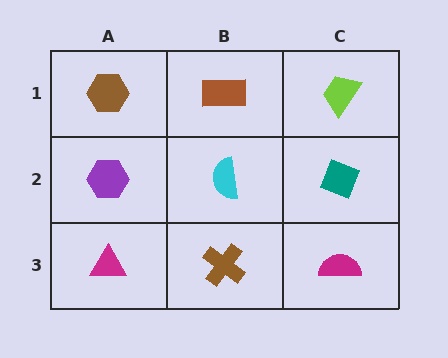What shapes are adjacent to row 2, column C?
A lime trapezoid (row 1, column C), a magenta semicircle (row 3, column C), a cyan semicircle (row 2, column B).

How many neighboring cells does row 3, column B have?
3.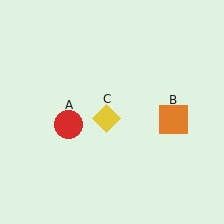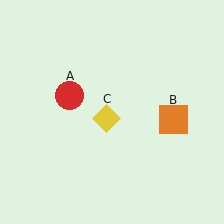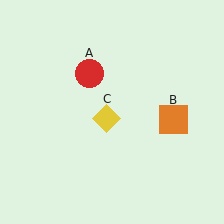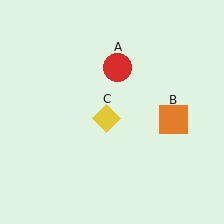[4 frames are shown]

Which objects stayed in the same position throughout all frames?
Orange square (object B) and yellow diamond (object C) remained stationary.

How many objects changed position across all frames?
1 object changed position: red circle (object A).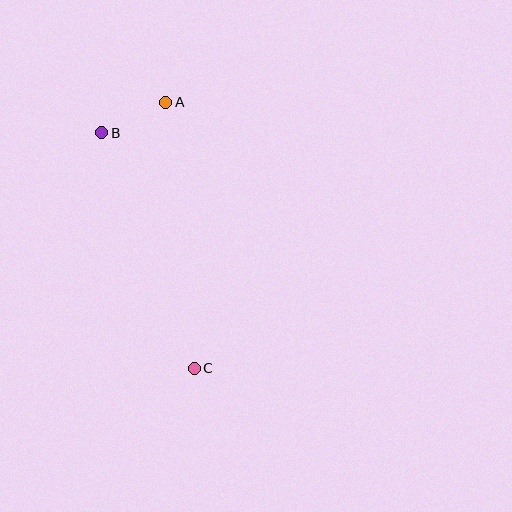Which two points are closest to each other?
Points A and B are closest to each other.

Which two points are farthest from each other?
Points A and C are farthest from each other.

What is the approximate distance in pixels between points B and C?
The distance between B and C is approximately 253 pixels.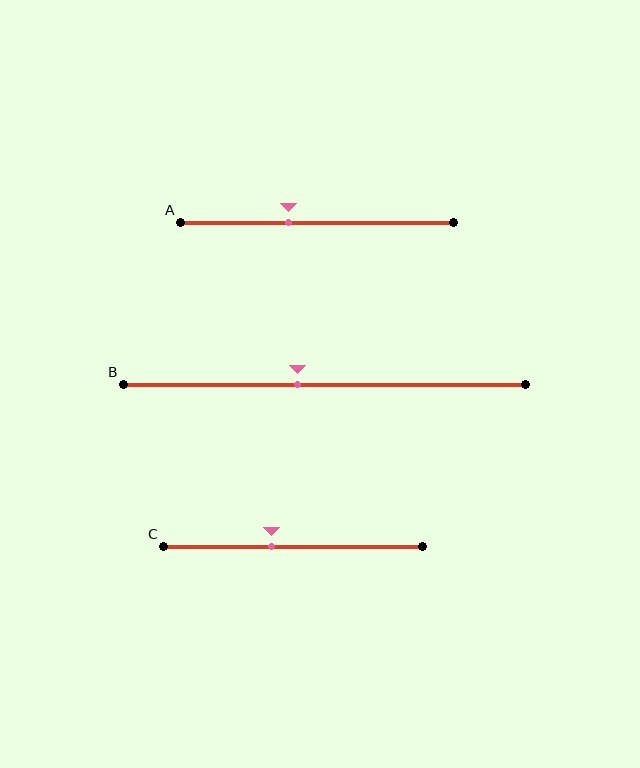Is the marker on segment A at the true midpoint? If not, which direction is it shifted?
No, the marker on segment A is shifted to the left by about 10% of the segment length.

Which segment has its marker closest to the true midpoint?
Segment B has its marker closest to the true midpoint.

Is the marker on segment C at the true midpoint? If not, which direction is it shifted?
No, the marker on segment C is shifted to the left by about 8% of the segment length.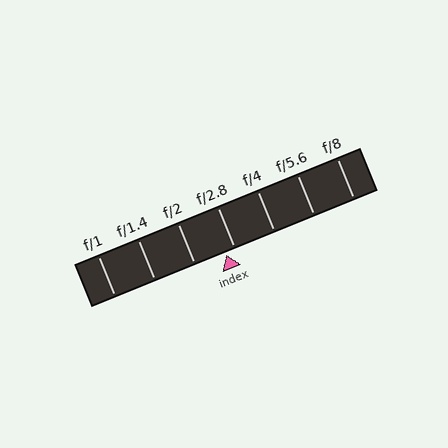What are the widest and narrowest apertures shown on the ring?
The widest aperture shown is f/1 and the narrowest is f/8.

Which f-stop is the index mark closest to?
The index mark is closest to f/2.8.